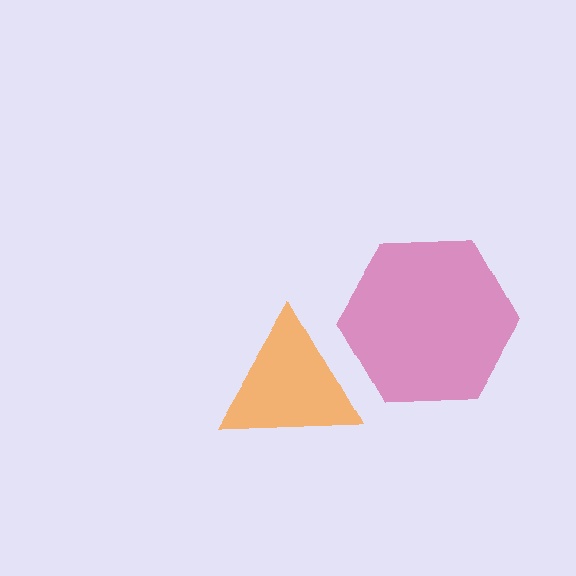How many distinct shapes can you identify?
There are 2 distinct shapes: a magenta hexagon, an orange triangle.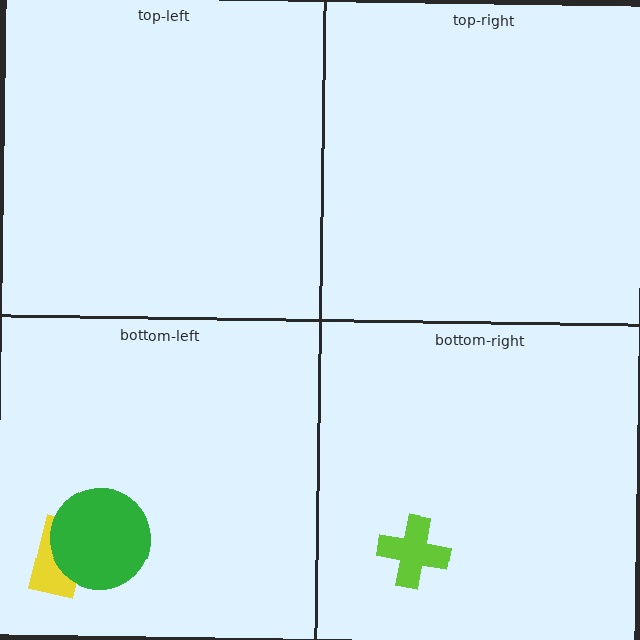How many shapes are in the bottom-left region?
2.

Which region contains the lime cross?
The bottom-right region.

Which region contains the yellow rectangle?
The bottom-left region.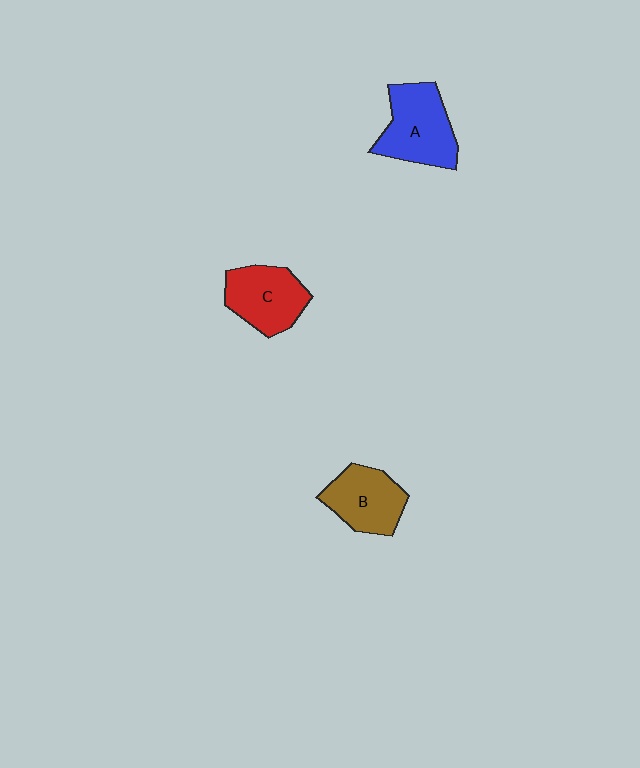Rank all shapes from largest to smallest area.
From largest to smallest: A (blue), C (red), B (brown).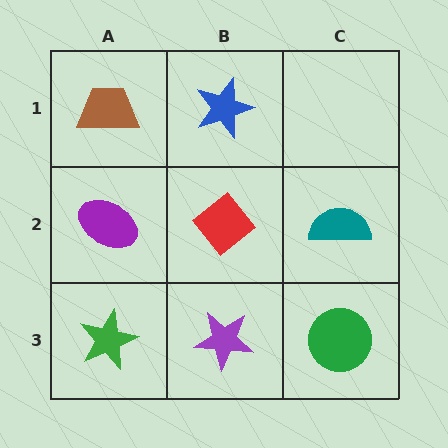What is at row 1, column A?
A brown trapezoid.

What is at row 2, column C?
A teal semicircle.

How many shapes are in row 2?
3 shapes.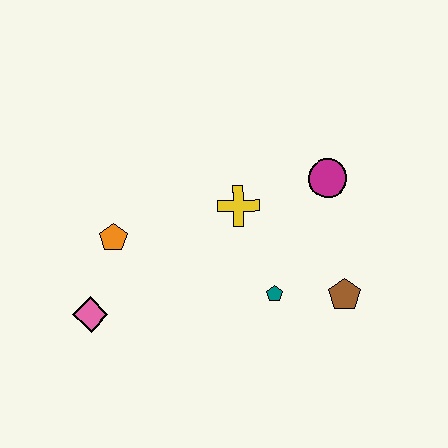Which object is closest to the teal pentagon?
The brown pentagon is closest to the teal pentagon.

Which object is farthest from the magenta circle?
The pink diamond is farthest from the magenta circle.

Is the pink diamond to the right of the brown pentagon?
No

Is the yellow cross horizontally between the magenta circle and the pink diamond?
Yes